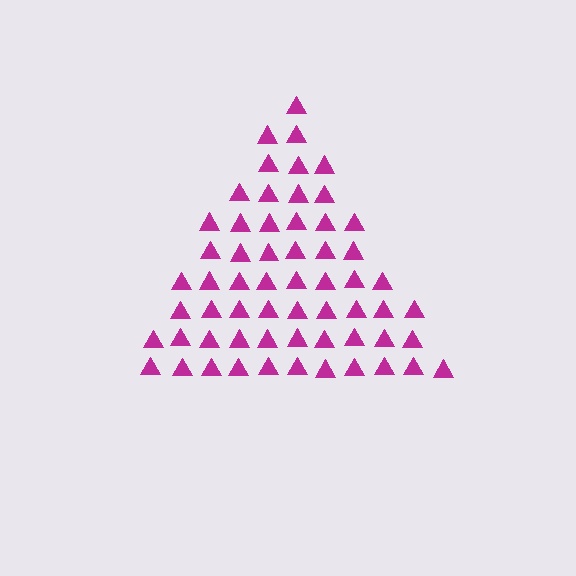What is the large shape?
The large shape is a triangle.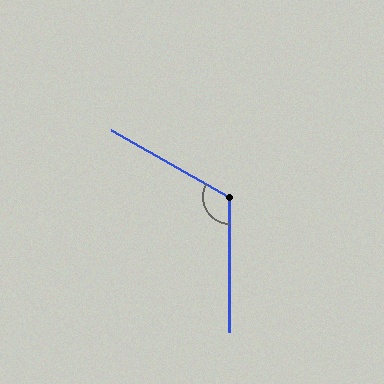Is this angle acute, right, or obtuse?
It is obtuse.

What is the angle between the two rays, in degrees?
Approximately 119 degrees.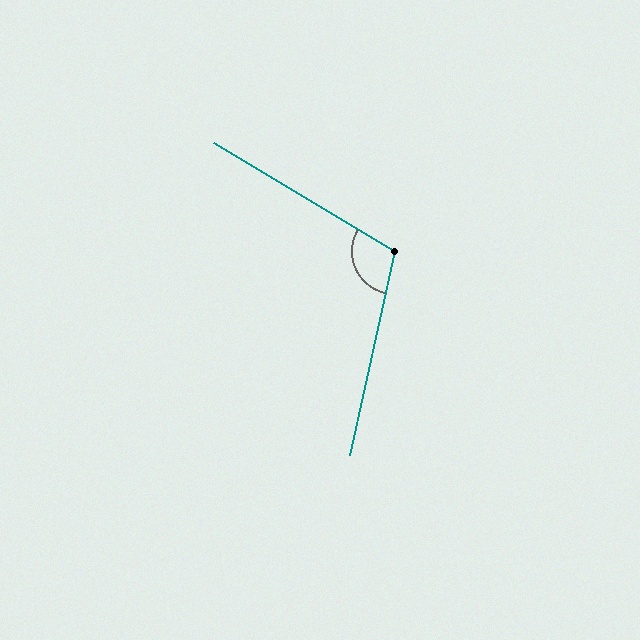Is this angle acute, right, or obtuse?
It is obtuse.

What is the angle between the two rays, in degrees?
Approximately 108 degrees.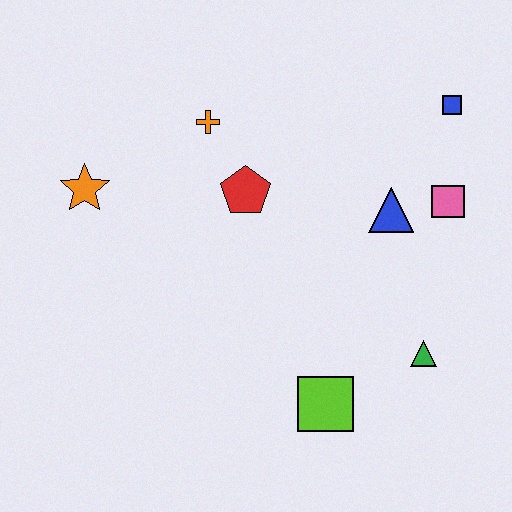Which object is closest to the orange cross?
The red pentagon is closest to the orange cross.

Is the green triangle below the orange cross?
Yes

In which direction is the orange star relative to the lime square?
The orange star is to the left of the lime square.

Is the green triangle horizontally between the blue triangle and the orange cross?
No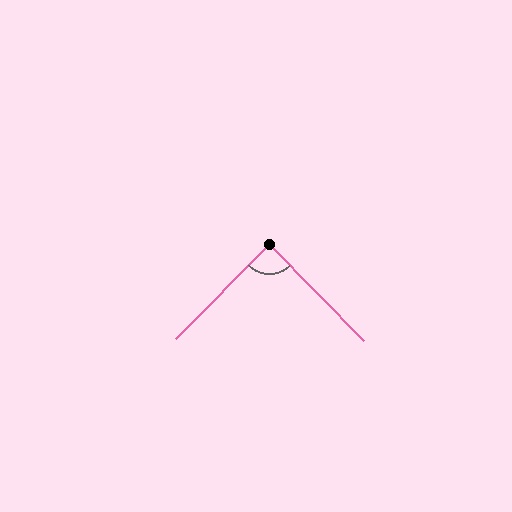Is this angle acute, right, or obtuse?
It is approximately a right angle.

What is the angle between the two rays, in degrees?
Approximately 89 degrees.